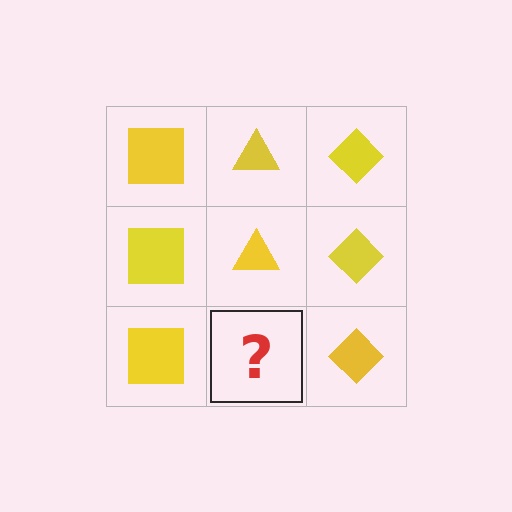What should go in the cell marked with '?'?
The missing cell should contain a yellow triangle.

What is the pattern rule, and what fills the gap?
The rule is that each column has a consistent shape. The gap should be filled with a yellow triangle.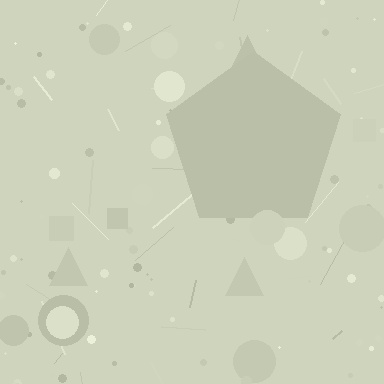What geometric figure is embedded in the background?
A pentagon is embedded in the background.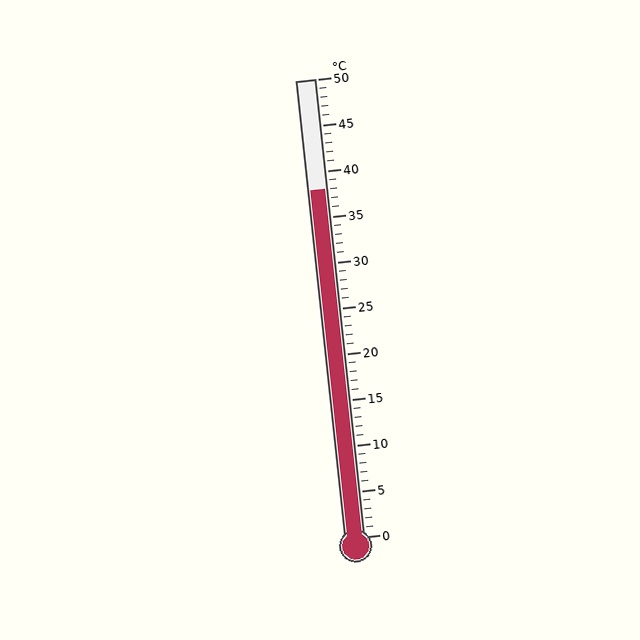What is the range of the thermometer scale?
The thermometer scale ranges from 0°C to 50°C.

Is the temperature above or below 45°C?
The temperature is below 45°C.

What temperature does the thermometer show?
The thermometer shows approximately 38°C.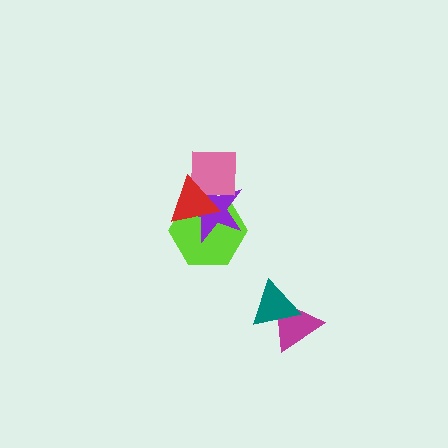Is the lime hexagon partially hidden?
Yes, it is partially covered by another shape.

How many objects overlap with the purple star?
3 objects overlap with the purple star.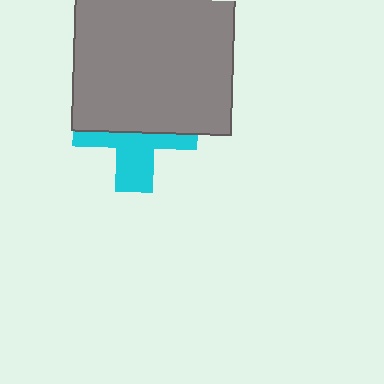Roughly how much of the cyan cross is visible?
A small part of it is visible (roughly 43%).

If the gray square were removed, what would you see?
You would see the complete cyan cross.